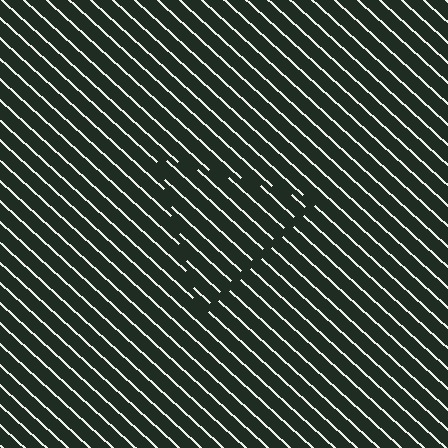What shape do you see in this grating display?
An illusory triangle. The interior of the shape contains the same grating, shifted by half a period — the contour is defined by the phase discontinuity where line-ends from the inner and outer gratings abut.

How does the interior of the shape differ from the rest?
The interior of the shape contains the same grating, shifted by half a period — the contour is defined by the phase discontinuity where line-ends from the inner and outer gratings abut.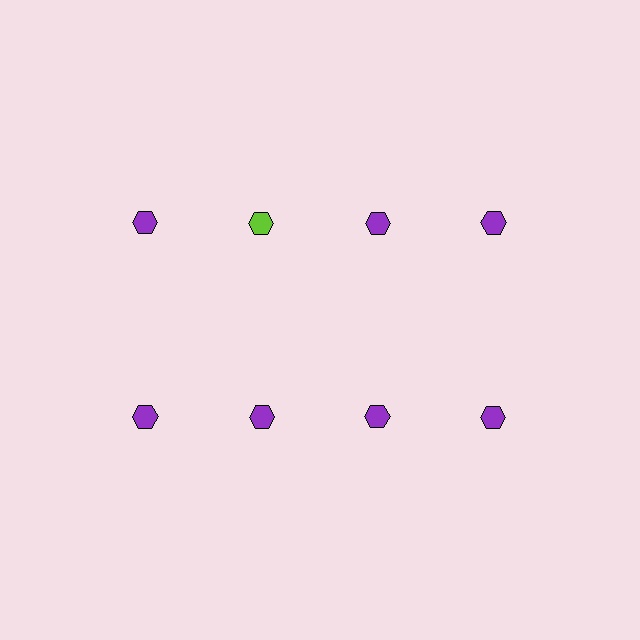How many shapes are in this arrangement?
There are 8 shapes arranged in a grid pattern.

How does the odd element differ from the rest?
It has a different color: lime instead of purple.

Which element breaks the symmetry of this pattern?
The lime hexagon in the top row, second from left column breaks the symmetry. All other shapes are purple hexagons.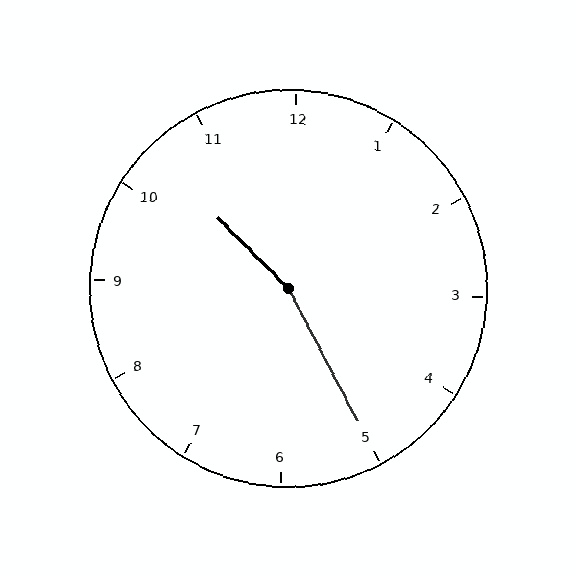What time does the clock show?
10:25.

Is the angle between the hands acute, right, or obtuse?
It is obtuse.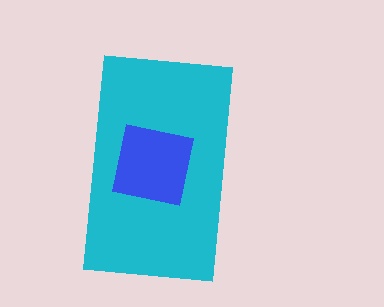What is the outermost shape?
The cyan rectangle.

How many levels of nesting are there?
2.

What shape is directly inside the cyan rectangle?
The blue square.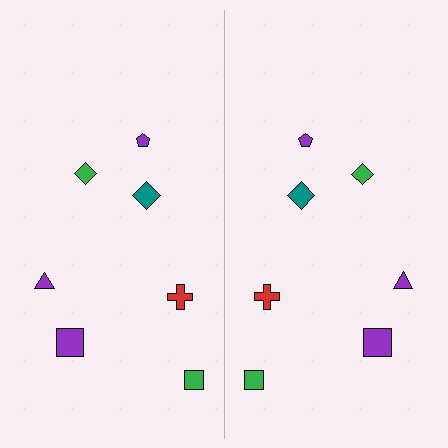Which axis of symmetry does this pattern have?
The pattern has a vertical axis of symmetry running through the center of the image.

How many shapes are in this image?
There are 14 shapes in this image.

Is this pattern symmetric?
Yes, this pattern has bilateral (reflection) symmetry.